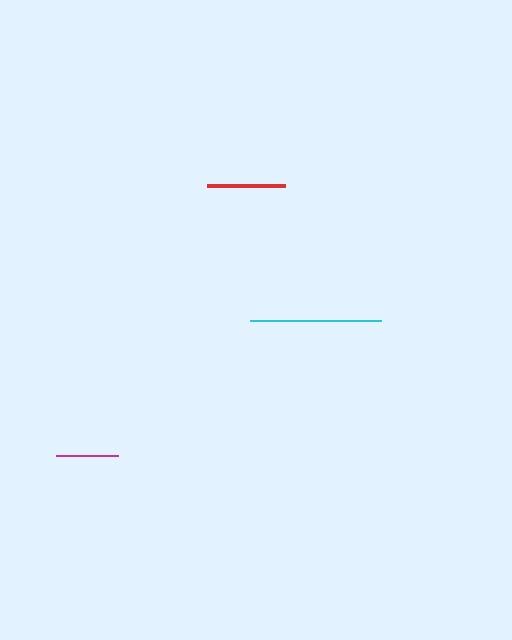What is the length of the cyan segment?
The cyan segment is approximately 131 pixels long.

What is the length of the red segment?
The red segment is approximately 79 pixels long.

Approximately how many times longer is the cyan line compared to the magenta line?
The cyan line is approximately 2.1 times the length of the magenta line.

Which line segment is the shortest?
The magenta line is the shortest at approximately 62 pixels.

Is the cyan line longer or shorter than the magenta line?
The cyan line is longer than the magenta line.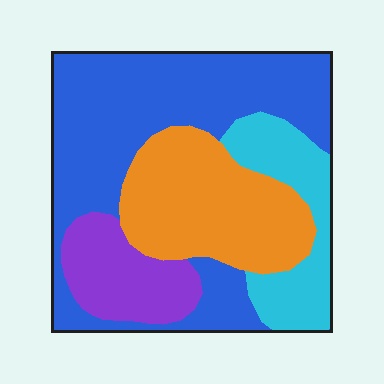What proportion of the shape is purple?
Purple covers around 15% of the shape.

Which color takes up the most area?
Blue, at roughly 45%.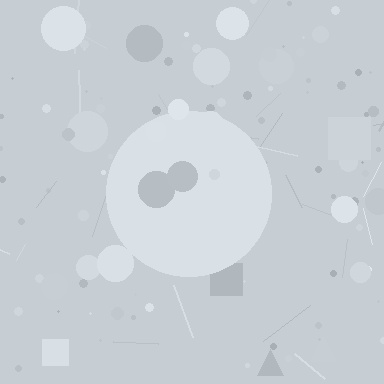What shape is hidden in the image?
A circle is hidden in the image.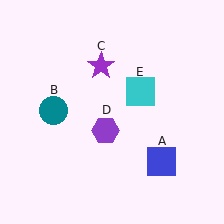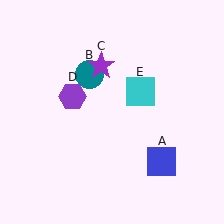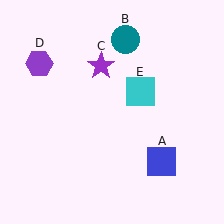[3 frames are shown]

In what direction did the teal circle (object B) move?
The teal circle (object B) moved up and to the right.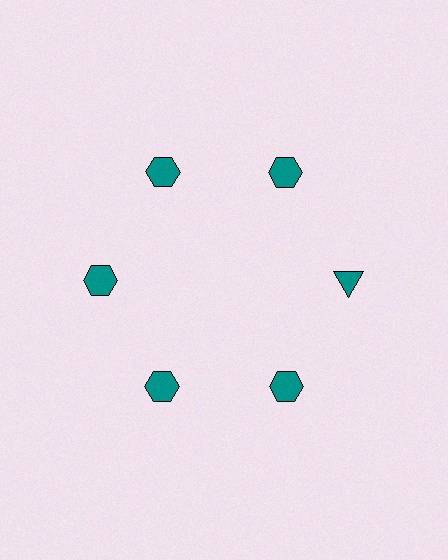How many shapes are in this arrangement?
There are 6 shapes arranged in a ring pattern.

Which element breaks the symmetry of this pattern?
The teal triangle at roughly the 3 o'clock position breaks the symmetry. All other shapes are teal hexagons.